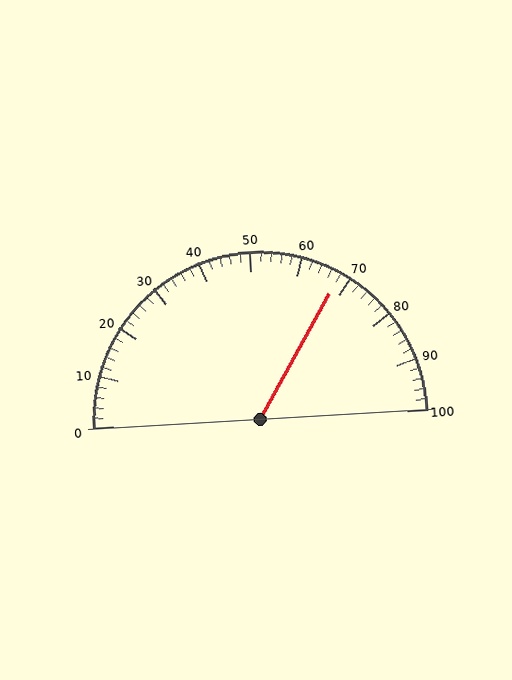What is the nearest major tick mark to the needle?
The nearest major tick mark is 70.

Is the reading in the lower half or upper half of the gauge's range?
The reading is in the upper half of the range (0 to 100).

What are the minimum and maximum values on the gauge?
The gauge ranges from 0 to 100.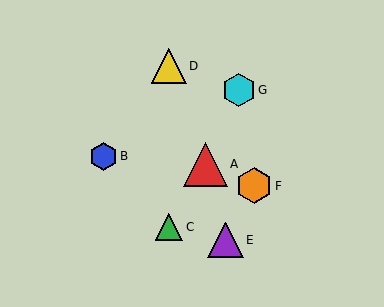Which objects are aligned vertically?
Objects C, D are aligned vertically.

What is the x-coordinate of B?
Object B is at x≈103.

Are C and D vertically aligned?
Yes, both are at x≈169.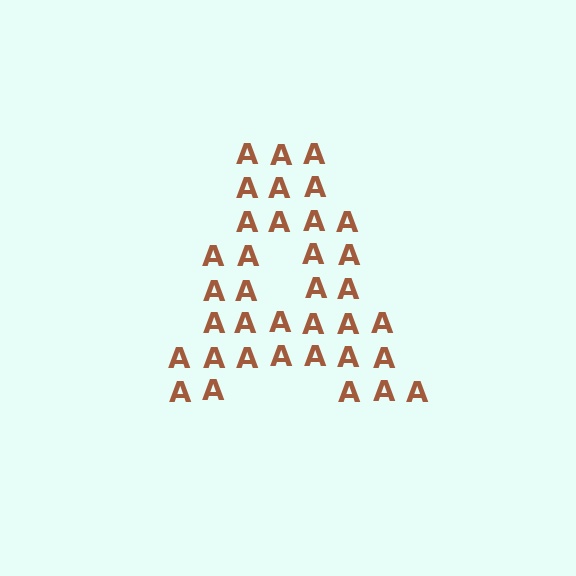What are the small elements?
The small elements are letter A's.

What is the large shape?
The large shape is the letter A.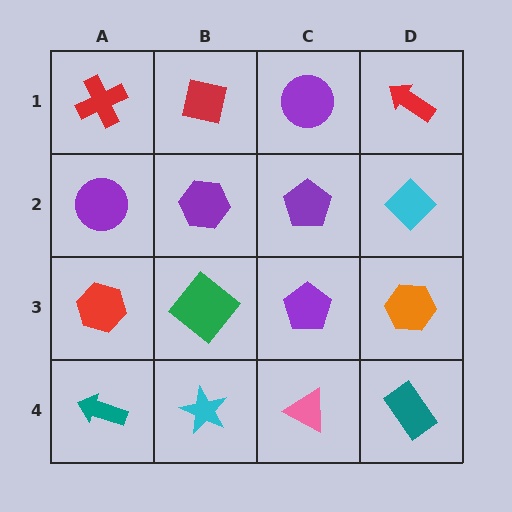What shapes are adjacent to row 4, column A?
A red hexagon (row 3, column A), a cyan star (row 4, column B).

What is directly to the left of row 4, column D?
A pink triangle.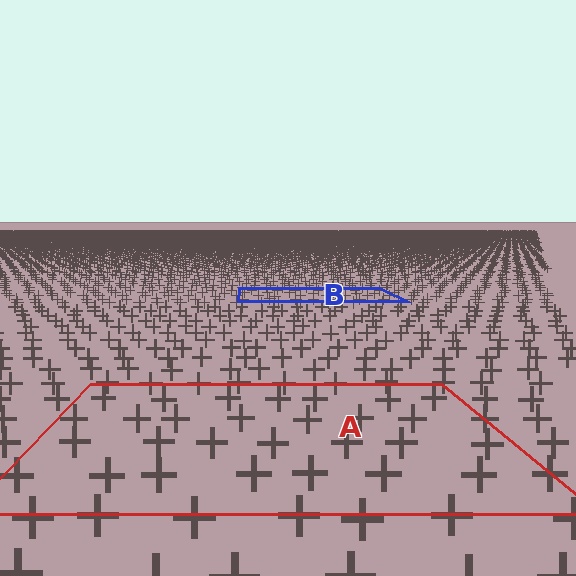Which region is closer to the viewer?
Region A is closer. The texture elements there are larger and more spread out.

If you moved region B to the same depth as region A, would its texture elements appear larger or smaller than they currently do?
They would appear larger. At a closer depth, the same texture elements are projected at a bigger on-screen size.